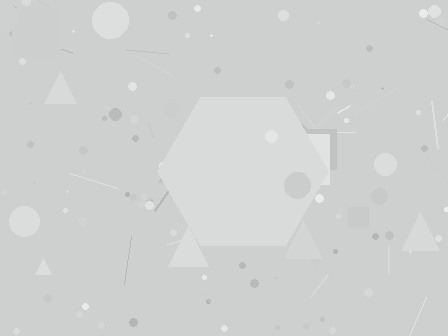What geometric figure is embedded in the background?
A hexagon is embedded in the background.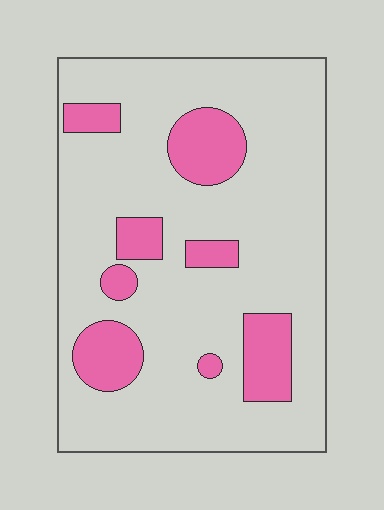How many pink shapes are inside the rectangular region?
8.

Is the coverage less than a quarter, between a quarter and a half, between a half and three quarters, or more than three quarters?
Less than a quarter.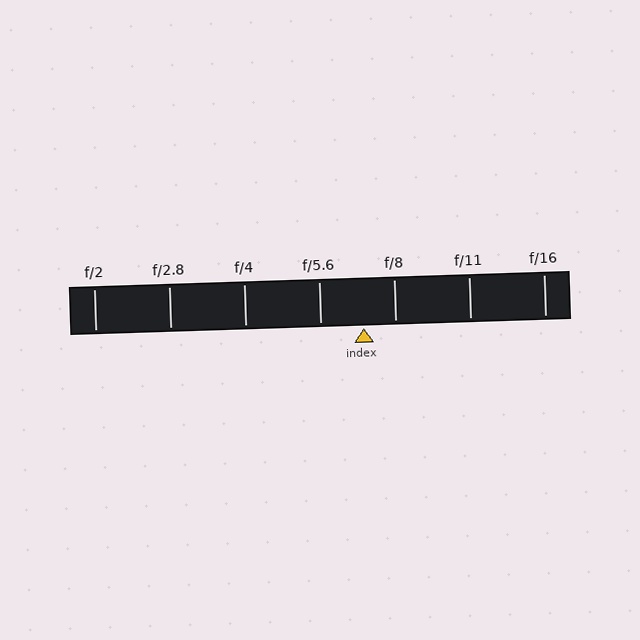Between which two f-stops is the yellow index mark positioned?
The index mark is between f/5.6 and f/8.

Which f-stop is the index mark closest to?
The index mark is closest to f/8.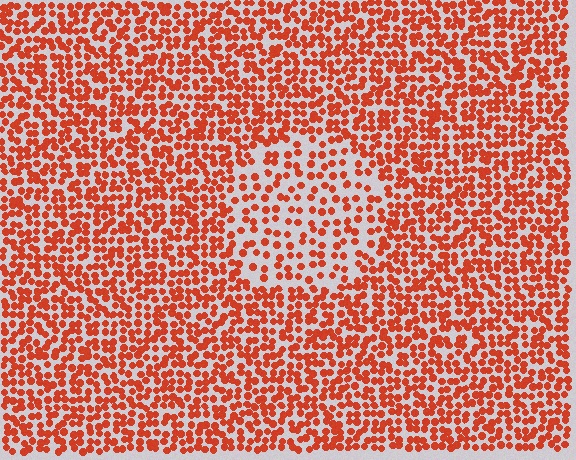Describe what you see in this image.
The image contains small red elements arranged at two different densities. A circle-shaped region is visible where the elements are less densely packed than the surrounding area.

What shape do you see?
I see a circle.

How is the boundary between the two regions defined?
The boundary is defined by a change in element density (approximately 1.8x ratio). All elements are the same color, size, and shape.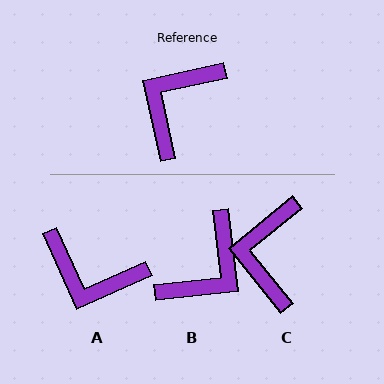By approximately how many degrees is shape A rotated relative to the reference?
Approximately 102 degrees counter-clockwise.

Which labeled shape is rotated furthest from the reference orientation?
B, about 174 degrees away.